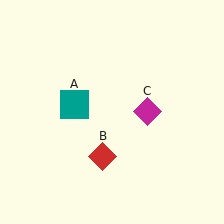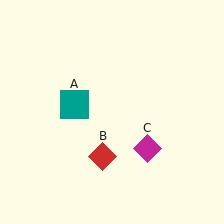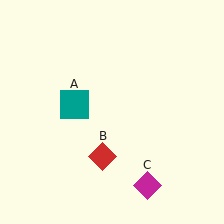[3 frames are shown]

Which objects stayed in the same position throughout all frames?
Teal square (object A) and red diamond (object B) remained stationary.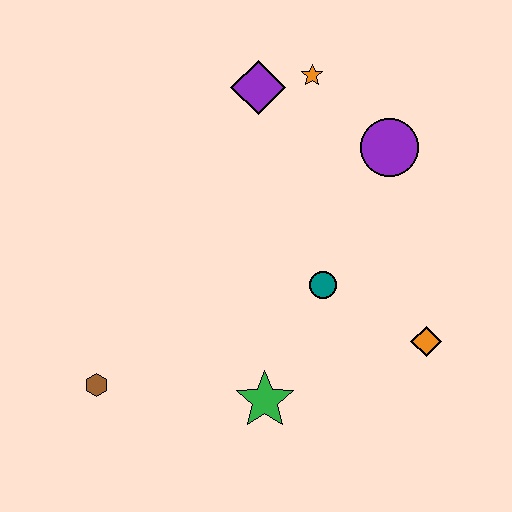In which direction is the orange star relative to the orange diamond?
The orange star is above the orange diamond.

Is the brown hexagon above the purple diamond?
No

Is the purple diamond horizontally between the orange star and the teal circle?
No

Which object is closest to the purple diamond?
The orange star is closest to the purple diamond.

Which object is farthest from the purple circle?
The brown hexagon is farthest from the purple circle.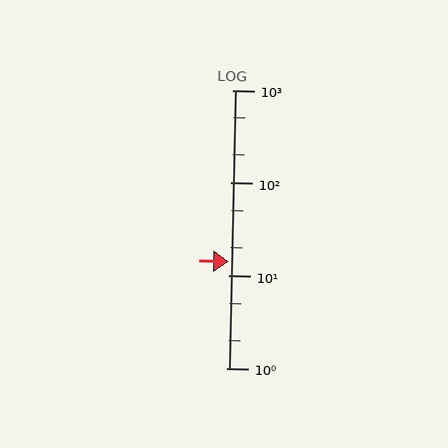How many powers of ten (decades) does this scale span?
The scale spans 3 decades, from 1 to 1000.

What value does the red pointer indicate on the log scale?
The pointer indicates approximately 14.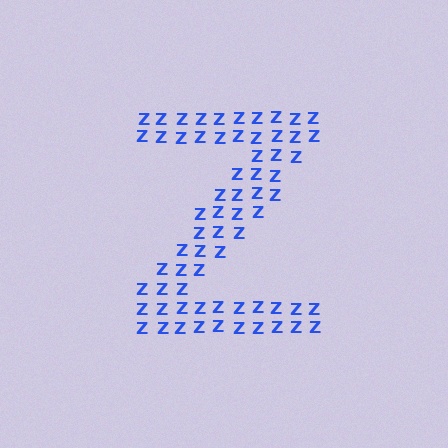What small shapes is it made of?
It is made of small letter Z's.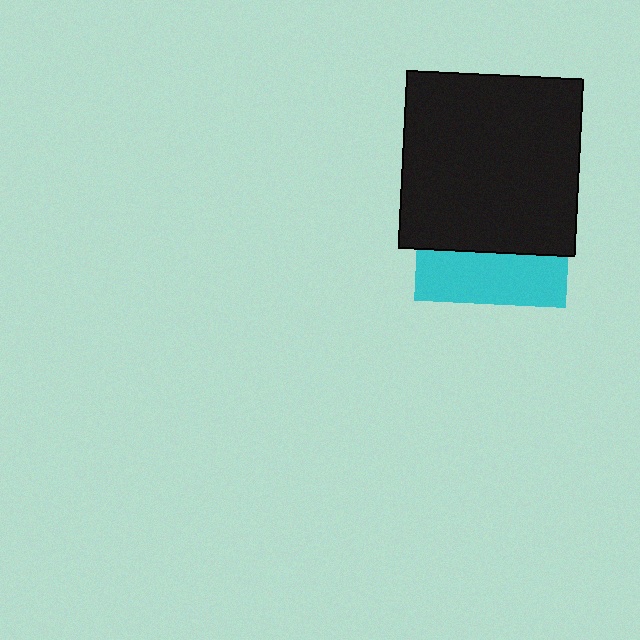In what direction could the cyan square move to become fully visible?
The cyan square could move down. That would shift it out from behind the black square entirely.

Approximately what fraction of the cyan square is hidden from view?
Roughly 67% of the cyan square is hidden behind the black square.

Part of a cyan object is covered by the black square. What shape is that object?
It is a square.